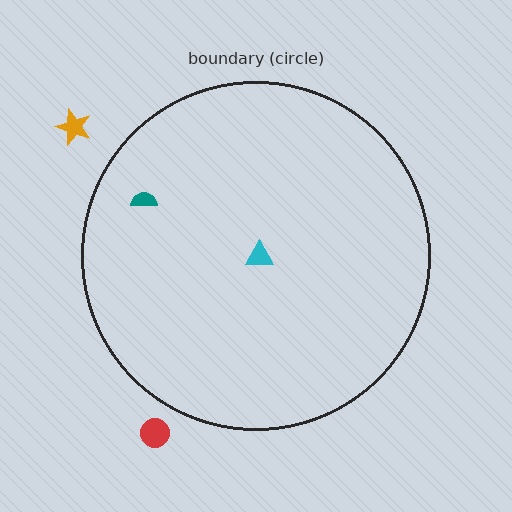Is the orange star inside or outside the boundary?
Outside.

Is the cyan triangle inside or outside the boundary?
Inside.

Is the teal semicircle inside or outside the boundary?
Inside.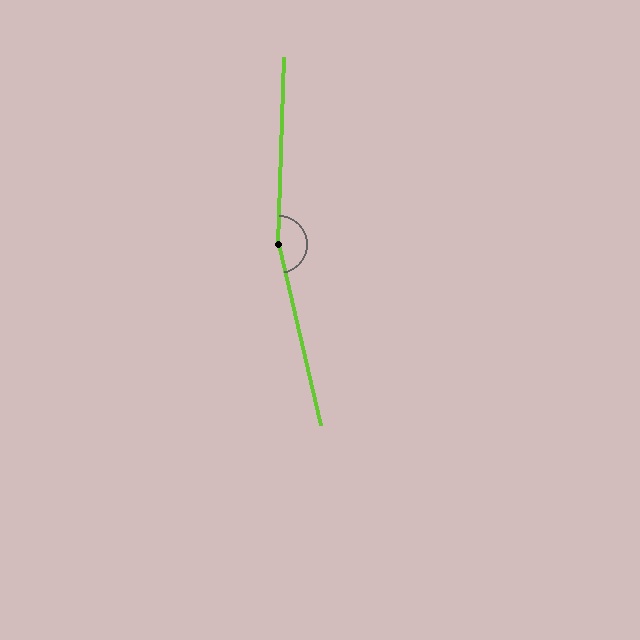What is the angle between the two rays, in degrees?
Approximately 165 degrees.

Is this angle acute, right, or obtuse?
It is obtuse.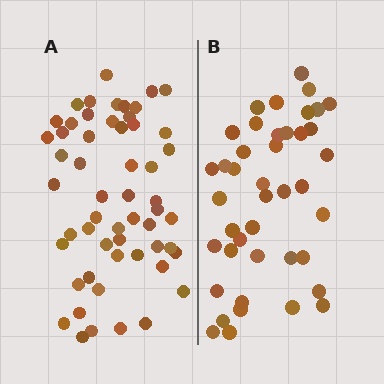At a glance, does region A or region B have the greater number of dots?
Region A (the left region) has more dots.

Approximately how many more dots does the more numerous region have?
Region A has approximately 15 more dots than region B.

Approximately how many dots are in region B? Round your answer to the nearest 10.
About 40 dots. (The exact count is 42, which rounds to 40.)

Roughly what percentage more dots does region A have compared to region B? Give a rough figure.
About 30% more.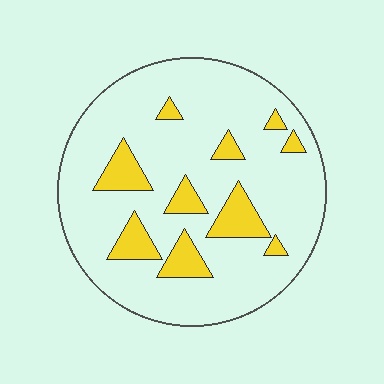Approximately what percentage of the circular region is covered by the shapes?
Approximately 15%.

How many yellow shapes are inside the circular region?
10.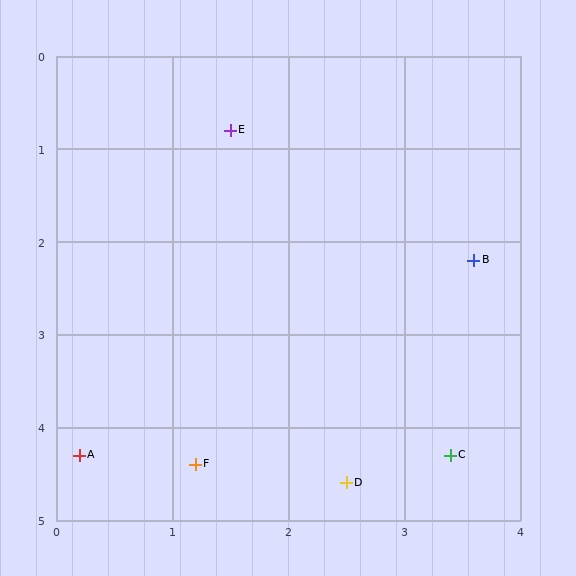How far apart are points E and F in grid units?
Points E and F are about 3.6 grid units apart.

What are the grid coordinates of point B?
Point B is at approximately (3.6, 2.2).